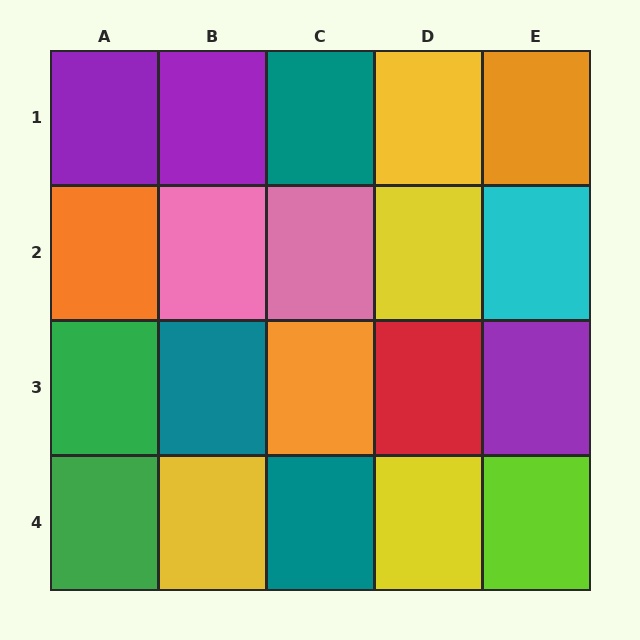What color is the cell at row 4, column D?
Yellow.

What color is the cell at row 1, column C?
Teal.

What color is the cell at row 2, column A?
Orange.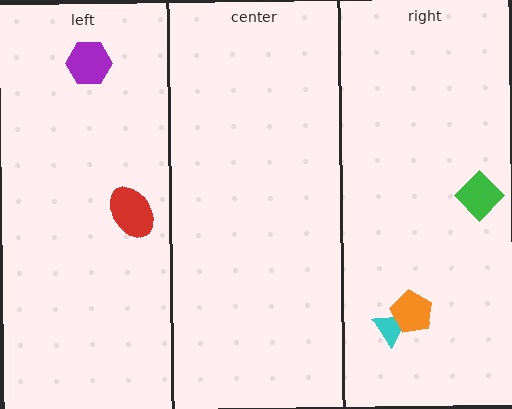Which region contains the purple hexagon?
The left region.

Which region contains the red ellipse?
The left region.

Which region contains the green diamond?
The right region.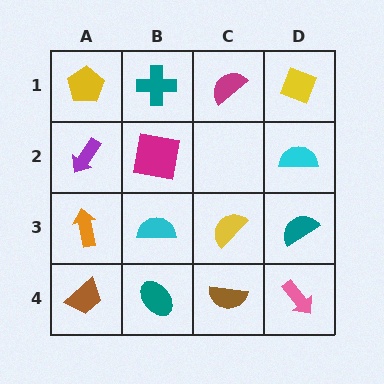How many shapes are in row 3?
4 shapes.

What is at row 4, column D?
A pink arrow.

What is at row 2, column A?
A purple arrow.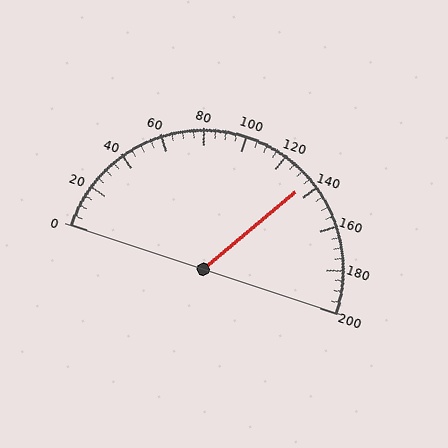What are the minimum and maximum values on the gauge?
The gauge ranges from 0 to 200.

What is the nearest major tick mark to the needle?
The nearest major tick mark is 140.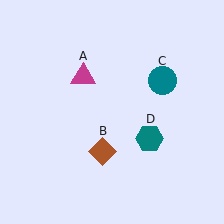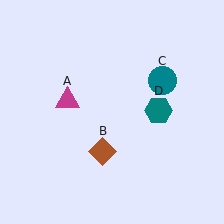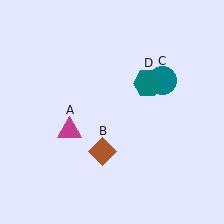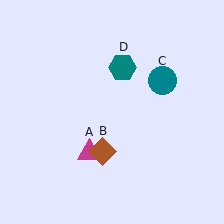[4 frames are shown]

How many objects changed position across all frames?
2 objects changed position: magenta triangle (object A), teal hexagon (object D).